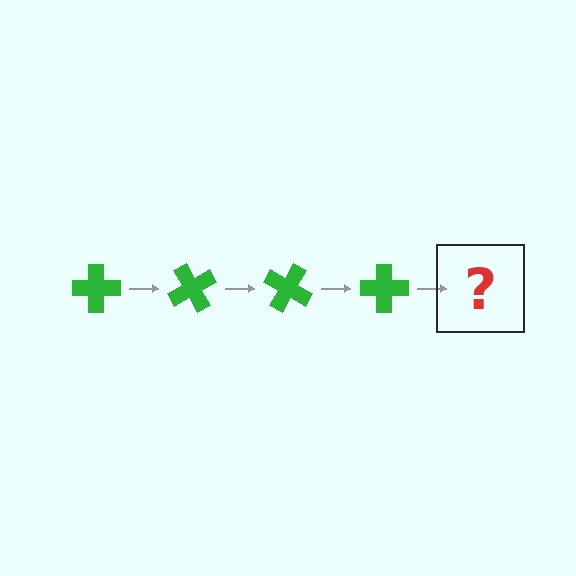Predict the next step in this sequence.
The next step is a green cross rotated 240 degrees.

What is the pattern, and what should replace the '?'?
The pattern is that the cross rotates 60 degrees each step. The '?' should be a green cross rotated 240 degrees.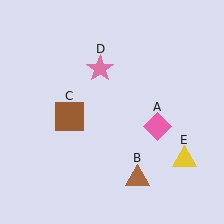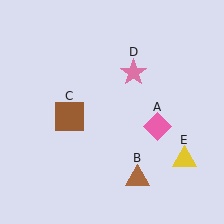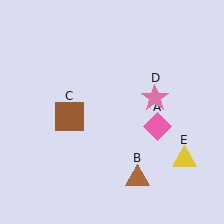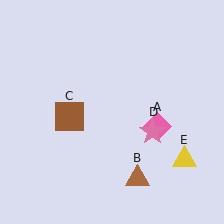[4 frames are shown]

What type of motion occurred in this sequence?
The pink star (object D) rotated clockwise around the center of the scene.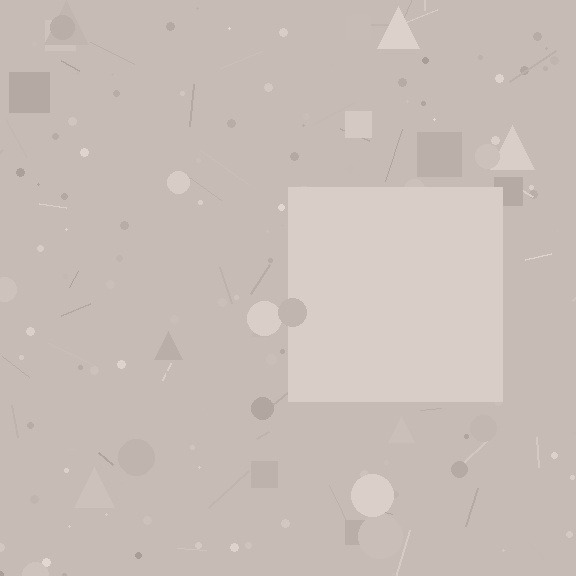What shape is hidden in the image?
A square is hidden in the image.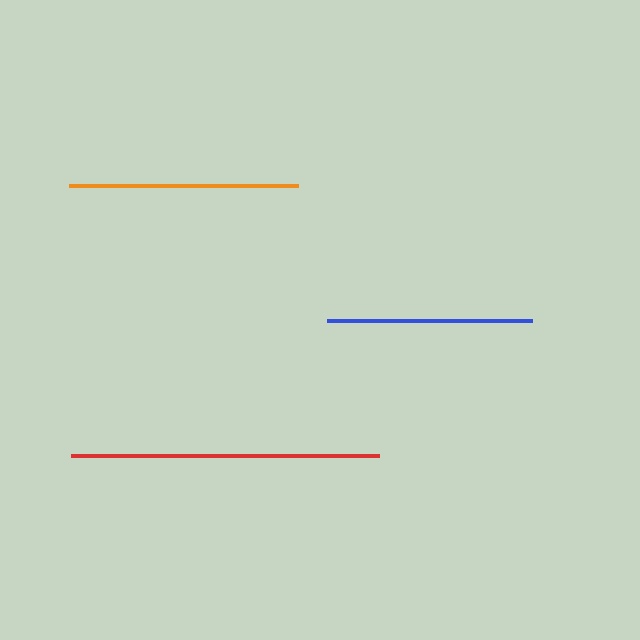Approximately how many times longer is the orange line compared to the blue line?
The orange line is approximately 1.1 times the length of the blue line.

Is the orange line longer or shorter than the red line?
The red line is longer than the orange line.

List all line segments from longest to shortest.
From longest to shortest: red, orange, blue.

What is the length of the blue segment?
The blue segment is approximately 204 pixels long.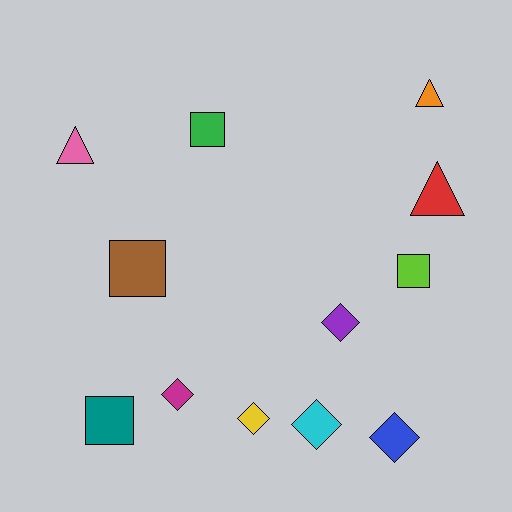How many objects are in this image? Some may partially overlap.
There are 12 objects.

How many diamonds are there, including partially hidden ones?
There are 5 diamonds.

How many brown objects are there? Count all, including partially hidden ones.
There is 1 brown object.